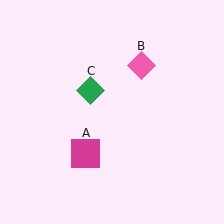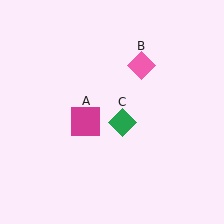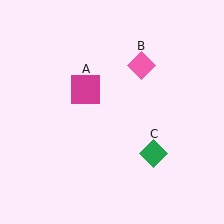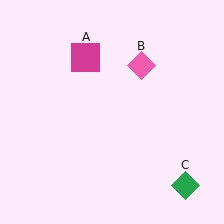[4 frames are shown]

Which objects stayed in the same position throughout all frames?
Pink diamond (object B) remained stationary.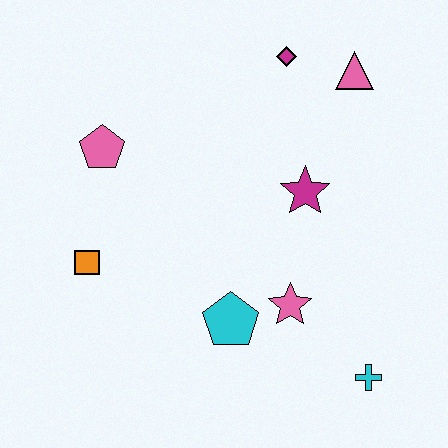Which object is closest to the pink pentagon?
The orange square is closest to the pink pentagon.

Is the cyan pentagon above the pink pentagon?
No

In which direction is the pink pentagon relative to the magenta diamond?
The pink pentagon is to the left of the magenta diamond.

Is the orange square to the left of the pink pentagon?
Yes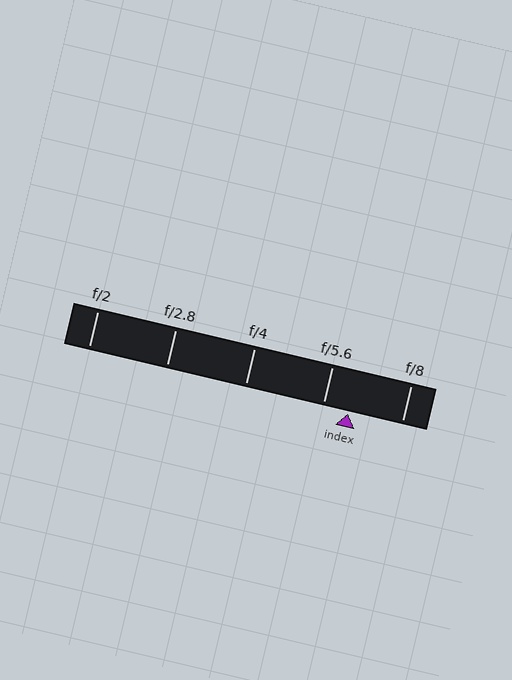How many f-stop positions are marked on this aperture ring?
There are 5 f-stop positions marked.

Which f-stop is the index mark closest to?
The index mark is closest to f/5.6.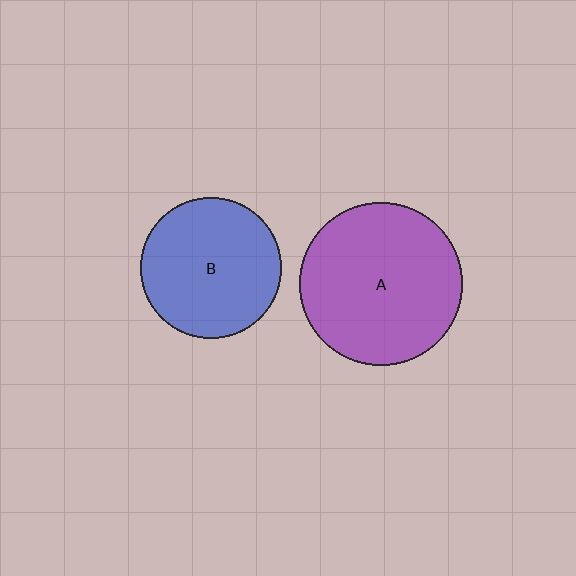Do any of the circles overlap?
No, none of the circles overlap.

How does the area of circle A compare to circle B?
Approximately 1.3 times.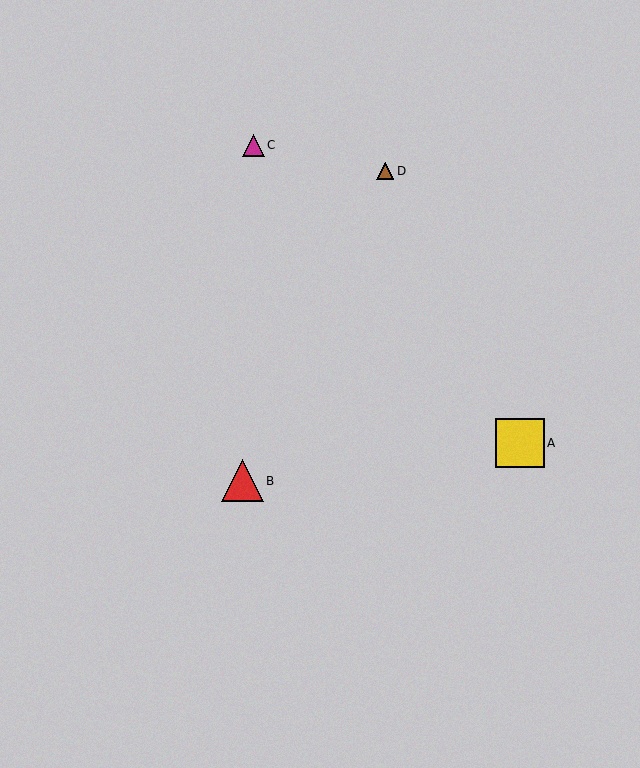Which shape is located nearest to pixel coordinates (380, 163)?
The brown triangle (labeled D) at (385, 171) is nearest to that location.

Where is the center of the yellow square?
The center of the yellow square is at (520, 443).